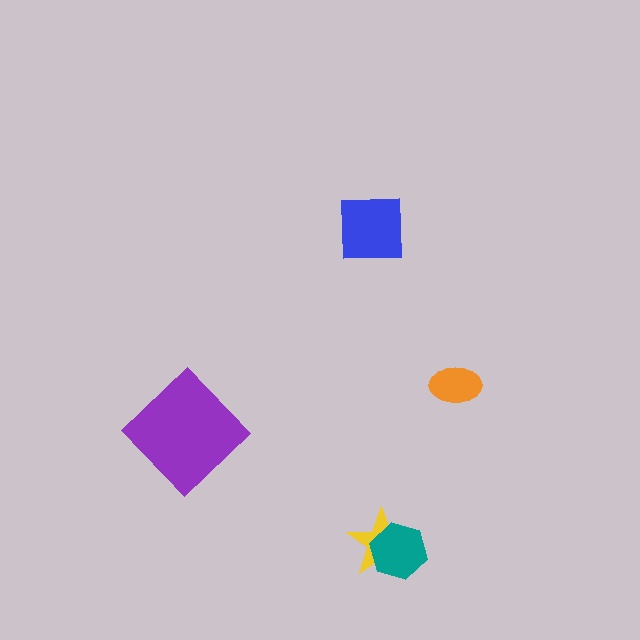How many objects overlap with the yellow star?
1 object overlaps with the yellow star.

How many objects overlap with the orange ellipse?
0 objects overlap with the orange ellipse.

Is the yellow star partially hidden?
Yes, it is partially covered by another shape.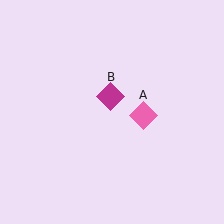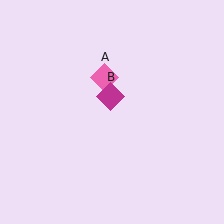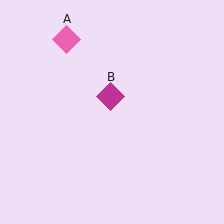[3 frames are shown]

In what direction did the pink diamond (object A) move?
The pink diamond (object A) moved up and to the left.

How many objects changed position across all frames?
1 object changed position: pink diamond (object A).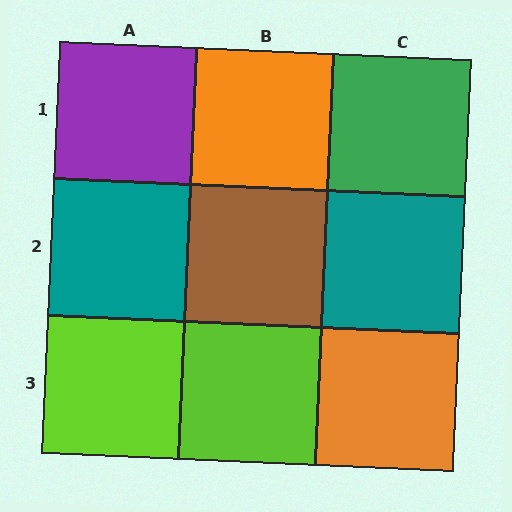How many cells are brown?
1 cell is brown.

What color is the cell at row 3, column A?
Lime.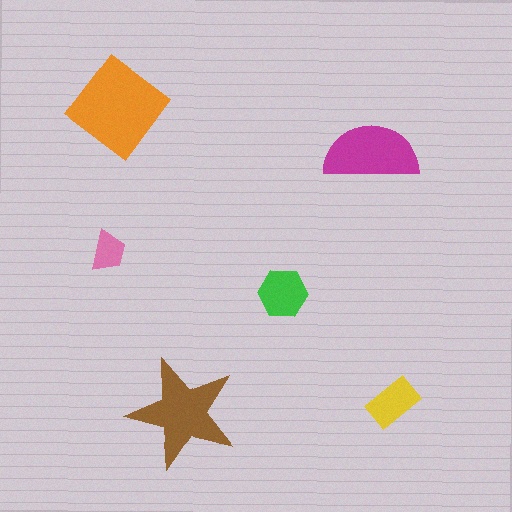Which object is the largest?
The orange diamond.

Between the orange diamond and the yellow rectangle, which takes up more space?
The orange diamond.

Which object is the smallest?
The pink trapezoid.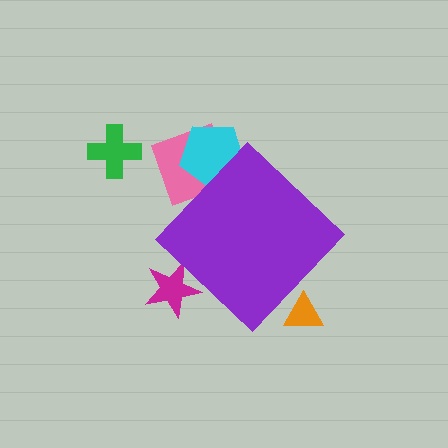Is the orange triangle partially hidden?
Yes, the orange triangle is partially hidden behind the purple diamond.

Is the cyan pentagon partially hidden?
Yes, the cyan pentagon is partially hidden behind the purple diamond.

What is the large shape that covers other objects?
A purple diamond.